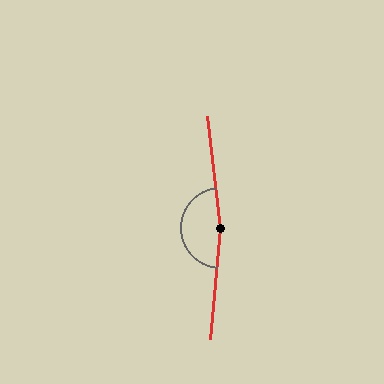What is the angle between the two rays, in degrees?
Approximately 168 degrees.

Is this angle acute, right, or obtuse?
It is obtuse.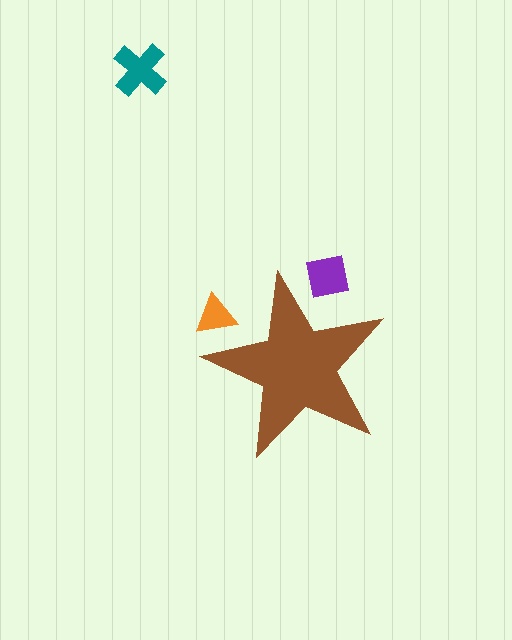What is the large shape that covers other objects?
A brown star.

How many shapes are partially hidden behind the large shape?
2 shapes are partially hidden.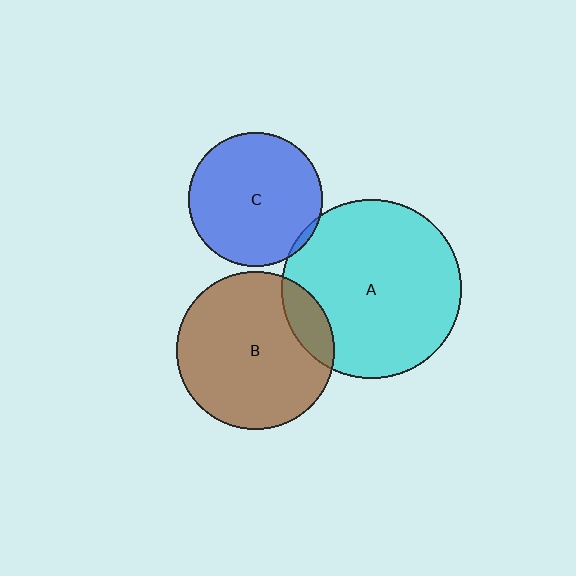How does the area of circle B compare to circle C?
Approximately 1.4 times.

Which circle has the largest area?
Circle A (cyan).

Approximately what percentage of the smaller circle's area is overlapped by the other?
Approximately 15%.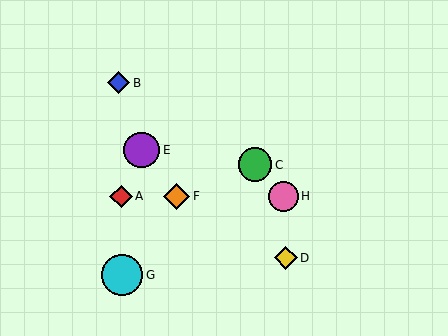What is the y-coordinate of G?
Object G is at y≈275.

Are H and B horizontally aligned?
No, H is at y≈196 and B is at y≈83.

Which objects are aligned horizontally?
Objects A, F, H are aligned horizontally.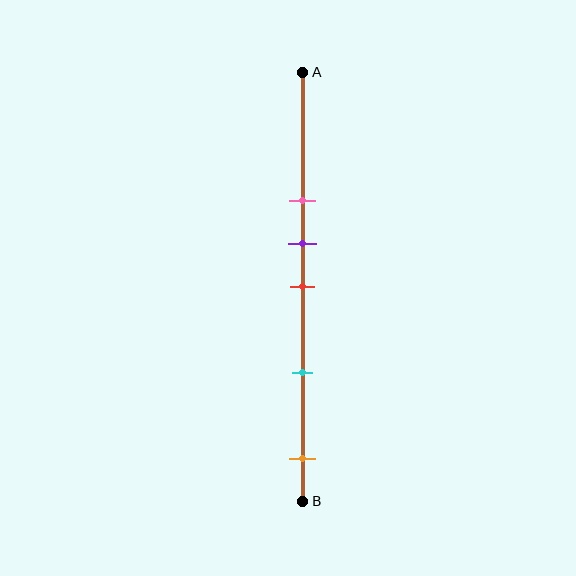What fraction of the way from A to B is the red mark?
The red mark is approximately 50% (0.5) of the way from A to B.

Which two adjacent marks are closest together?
The purple and red marks are the closest adjacent pair.